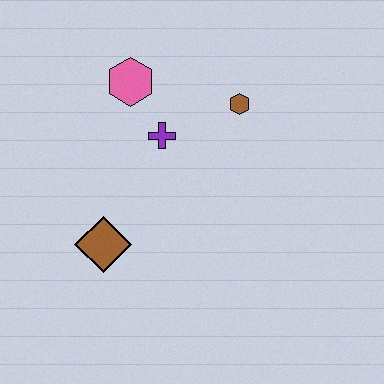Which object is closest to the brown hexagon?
The purple cross is closest to the brown hexagon.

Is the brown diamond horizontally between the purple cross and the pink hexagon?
No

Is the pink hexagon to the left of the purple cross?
Yes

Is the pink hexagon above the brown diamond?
Yes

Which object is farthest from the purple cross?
The brown diamond is farthest from the purple cross.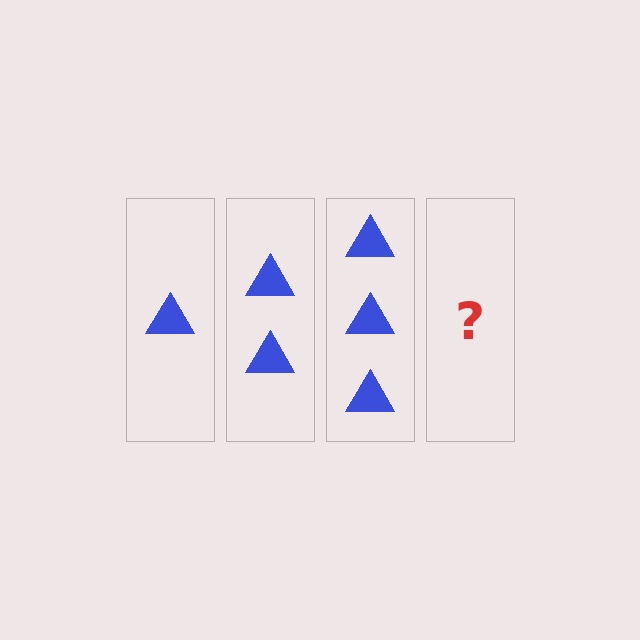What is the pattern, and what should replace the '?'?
The pattern is that each step adds one more triangle. The '?' should be 4 triangles.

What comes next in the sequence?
The next element should be 4 triangles.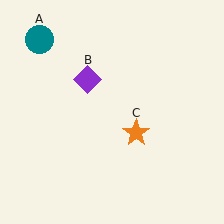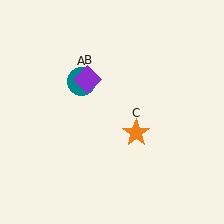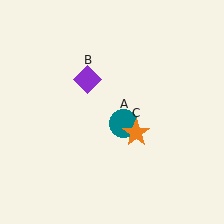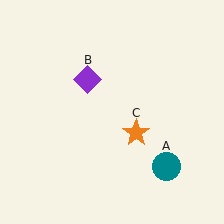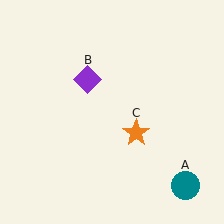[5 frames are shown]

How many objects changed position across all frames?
1 object changed position: teal circle (object A).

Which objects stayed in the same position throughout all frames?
Purple diamond (object B) and orange star (object C) remained stationary.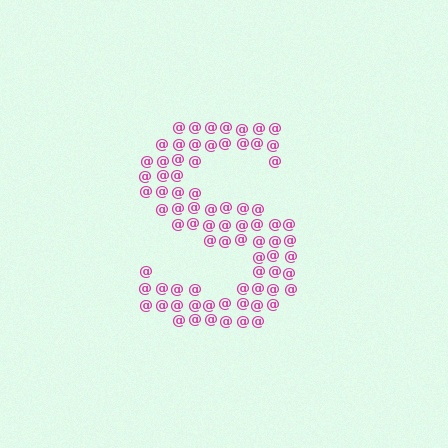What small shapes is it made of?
It is made of small at signs.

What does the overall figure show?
The overall figure shows the letter S.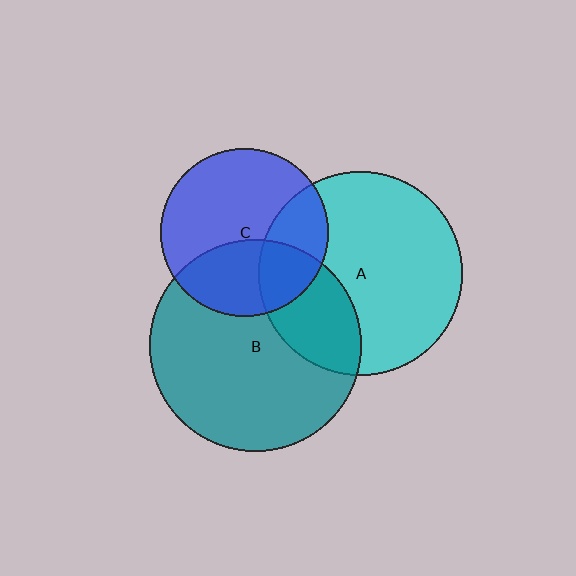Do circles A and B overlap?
Yes.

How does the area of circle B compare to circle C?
Approximately 1.6 times.